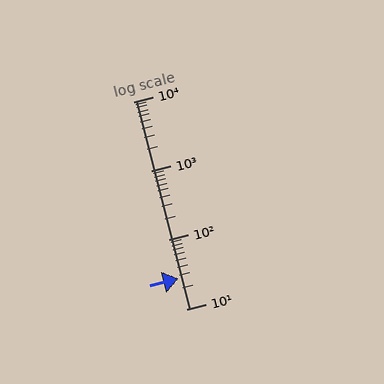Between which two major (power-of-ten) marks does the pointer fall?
The pointer is between 10 and 100.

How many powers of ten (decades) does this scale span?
The scale spans 3 decades, from 10 to 10000.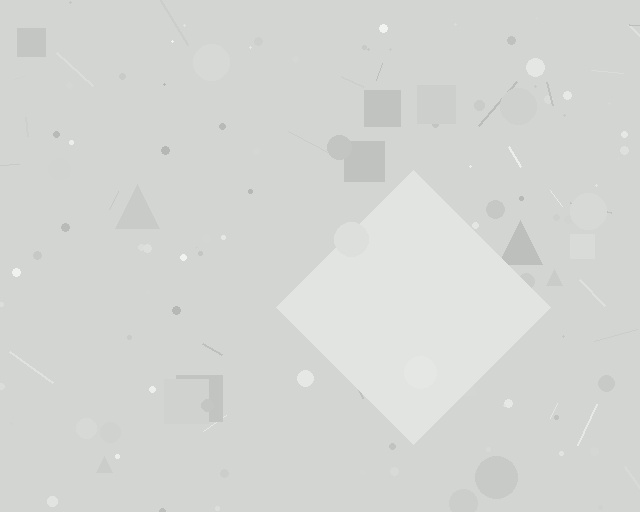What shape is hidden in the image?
A diamond is hidden in the image.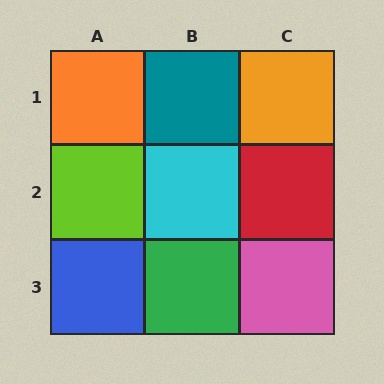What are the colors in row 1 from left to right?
Orange, teal, orange.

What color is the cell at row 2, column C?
Red.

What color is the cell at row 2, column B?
Cyan.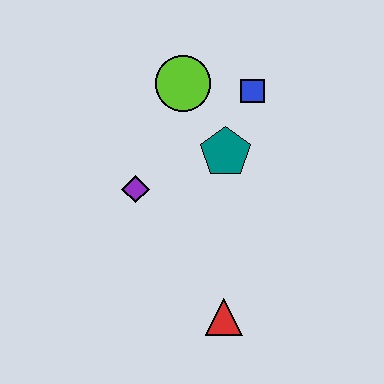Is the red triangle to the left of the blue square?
Yes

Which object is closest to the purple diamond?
The teal pentagon is closest to the purple diamond.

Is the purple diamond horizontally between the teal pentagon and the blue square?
No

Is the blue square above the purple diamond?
Yes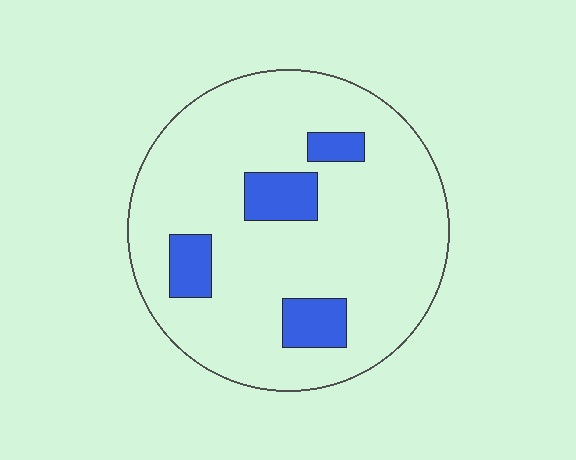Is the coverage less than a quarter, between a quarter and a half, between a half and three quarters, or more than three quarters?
Less than a quarter.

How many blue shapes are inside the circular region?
4.